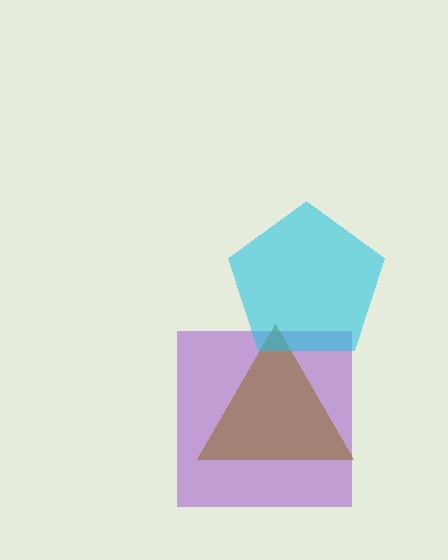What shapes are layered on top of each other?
The layered shapes are: a purple square, a brown triangle, a cyan pentagon.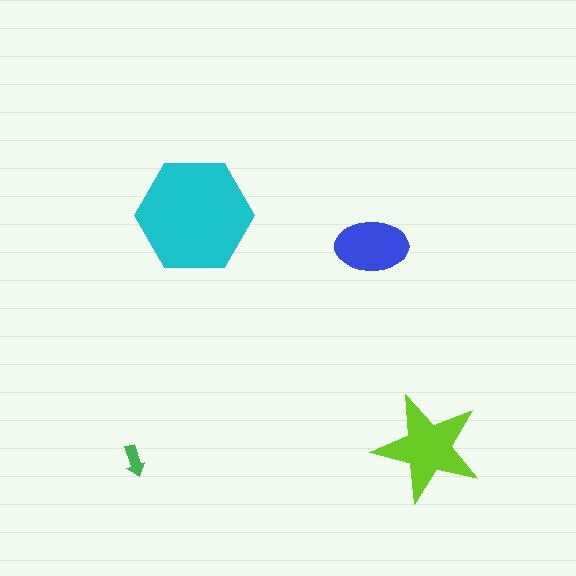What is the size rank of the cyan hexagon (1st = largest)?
1st.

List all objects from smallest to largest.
The green arrow, the blue ellipse, the lime star, the cyan hexagon.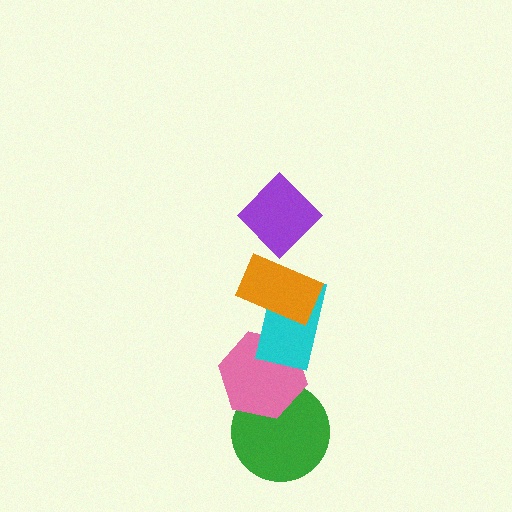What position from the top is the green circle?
The green circle is 5th from the top.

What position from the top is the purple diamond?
The purple diamond is 1st from the top.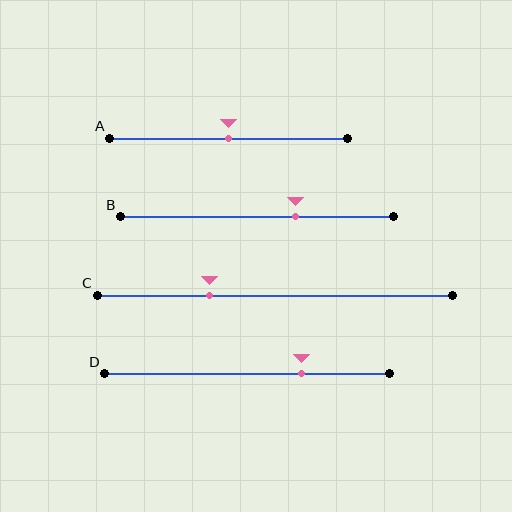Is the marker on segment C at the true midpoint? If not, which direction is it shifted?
No, the marker on segment C is shifted to the left by about 18% of the segment length.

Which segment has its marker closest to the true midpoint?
Segment A has its marker closest to the true midpoint.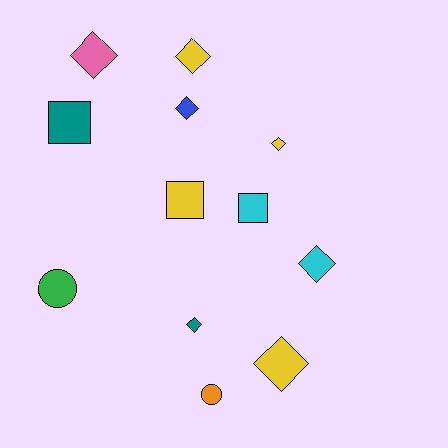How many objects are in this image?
There are 12 objects.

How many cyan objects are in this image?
There are 2 cyan objects.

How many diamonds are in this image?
There are 7 diamonds.